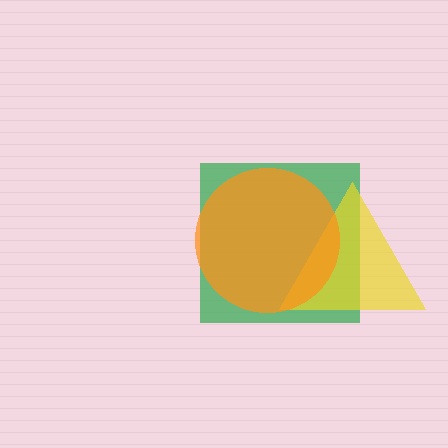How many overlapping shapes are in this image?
There are 3 overlapping shapes in the image.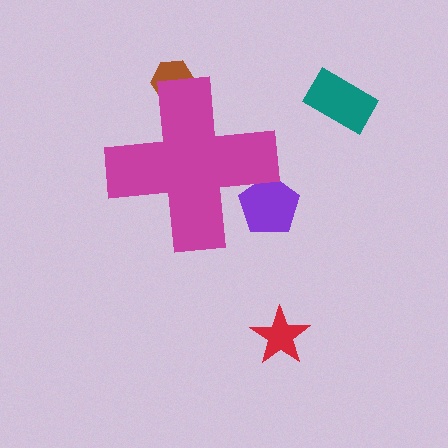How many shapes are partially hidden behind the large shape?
2 shapes are partially hidden.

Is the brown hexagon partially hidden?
Yes, the brown hexagon is partially hidden behind the magenta cross.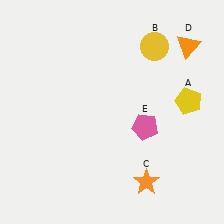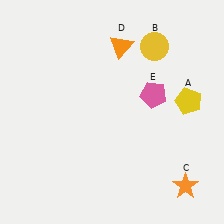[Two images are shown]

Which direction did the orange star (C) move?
The orange star (C) moved right.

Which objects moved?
The objects that moved are: the orange star (C), the orange triangle (D), the pink pentagon (E).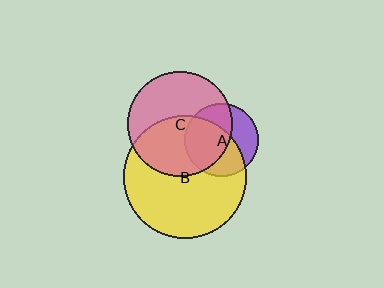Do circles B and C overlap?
Yes.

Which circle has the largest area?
Circle B (yellow).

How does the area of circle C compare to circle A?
Approximately 2.0 times.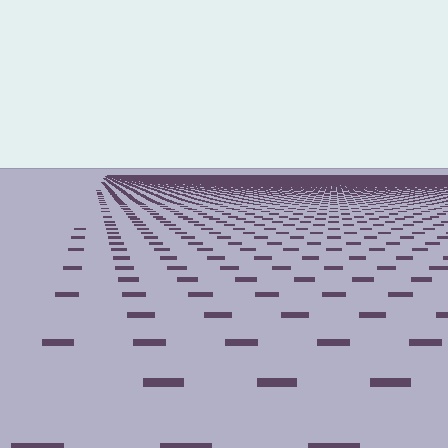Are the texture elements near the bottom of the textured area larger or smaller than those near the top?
Larger. Near the bottom, elements are closer to the viewer and appear at a bigger on-screen size.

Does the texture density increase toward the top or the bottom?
Density increases toward the top.